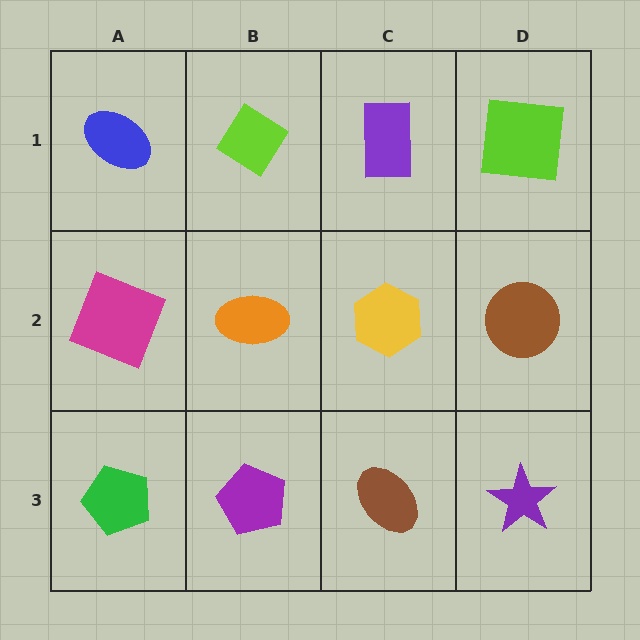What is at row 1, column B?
A lime diamond.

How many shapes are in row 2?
4 shapes.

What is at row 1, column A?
A blue ellipse.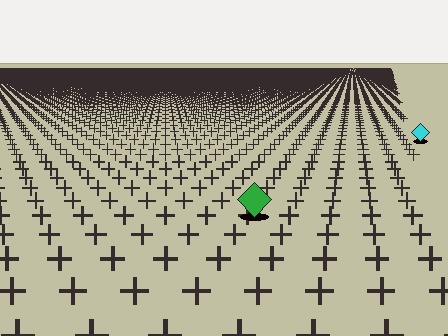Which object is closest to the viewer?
The green diamond is closest. The texture marks near it are larger and more spread out.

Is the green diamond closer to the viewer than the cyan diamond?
Yes. The green diamond is closer — you can tell from the texture gradient: the ground texture is coarser near it.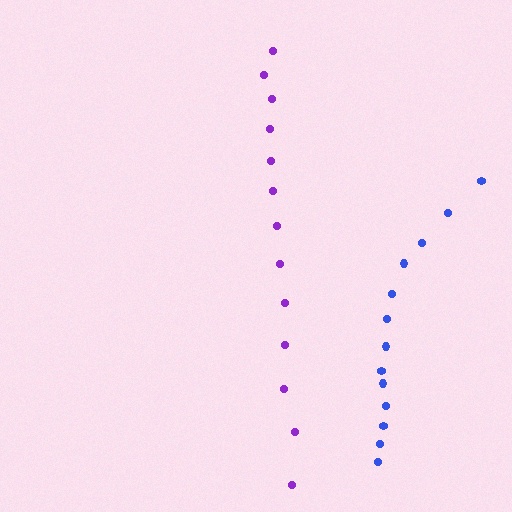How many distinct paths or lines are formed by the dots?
There are 2 distinct paths.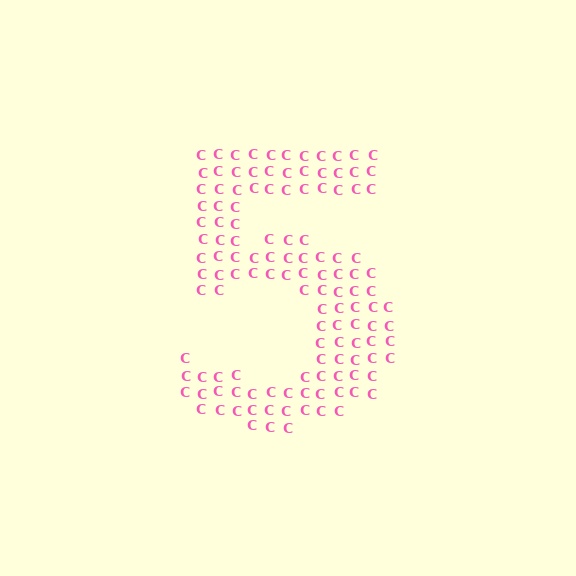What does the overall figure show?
The overall figure shows the digit 5.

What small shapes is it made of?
It is made of small letter C's.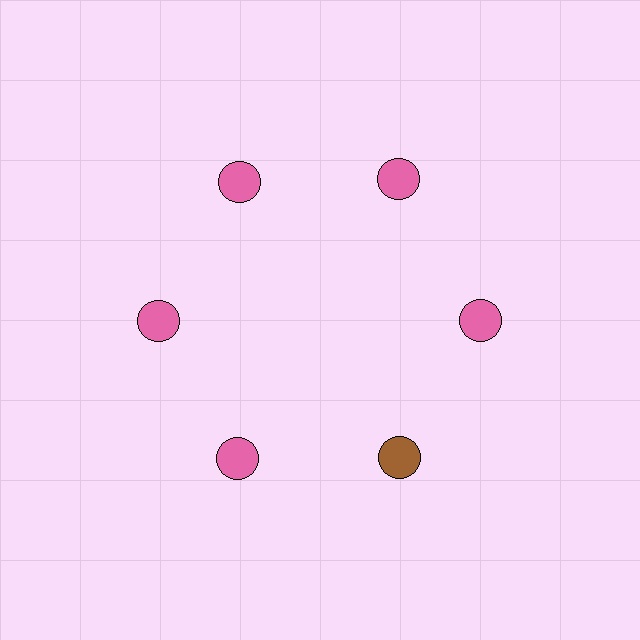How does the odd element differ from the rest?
It has a different color: brown instead of pink.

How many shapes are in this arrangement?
There are 6 shapes arranged in a ring pattern.